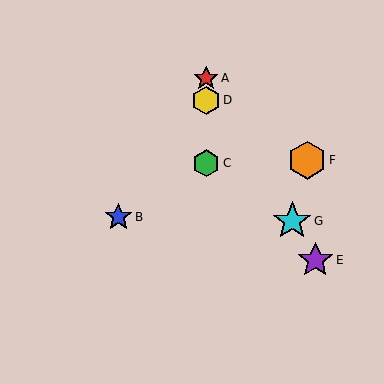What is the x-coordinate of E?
Object E is at x≈315.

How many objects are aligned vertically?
3 objects (A, C, D) are aligned vertically.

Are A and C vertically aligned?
Yes, both are at x≈206.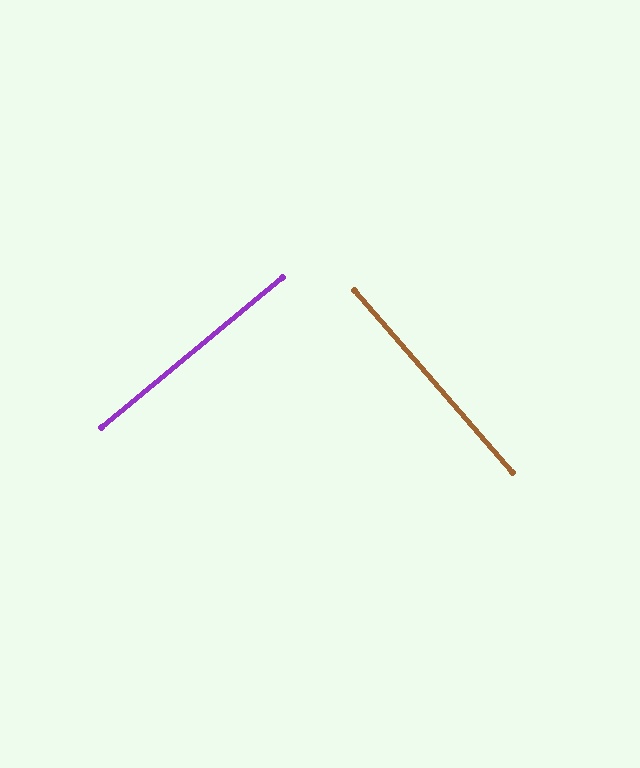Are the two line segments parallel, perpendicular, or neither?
Perpendicular — they meet at approximately 89°.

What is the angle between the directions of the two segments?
Approximately 89 degrees.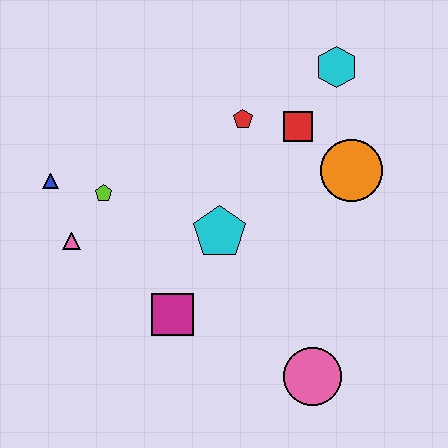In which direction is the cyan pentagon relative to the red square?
The cyan pentagon is below the red square.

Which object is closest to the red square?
The red pentagon is closest to the red square.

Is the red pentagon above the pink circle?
Yes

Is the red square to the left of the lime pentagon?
No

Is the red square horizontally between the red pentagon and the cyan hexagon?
Yes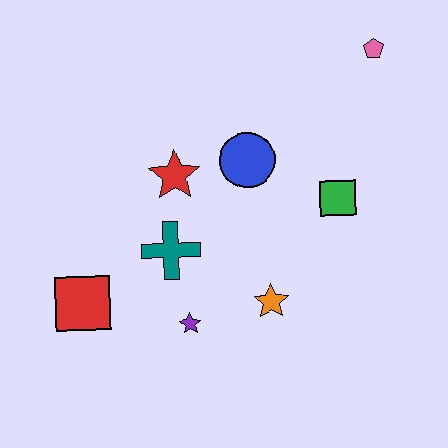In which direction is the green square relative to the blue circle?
The green square is to the right of the blue circle.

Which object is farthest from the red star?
The pink pentagon is farthest from the red star.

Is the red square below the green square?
Yes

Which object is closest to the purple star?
The teal cross is closest to the purple star.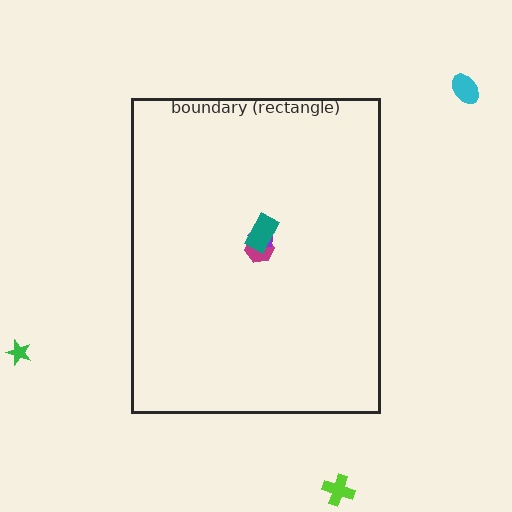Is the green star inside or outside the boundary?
Outside.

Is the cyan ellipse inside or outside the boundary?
Outside.